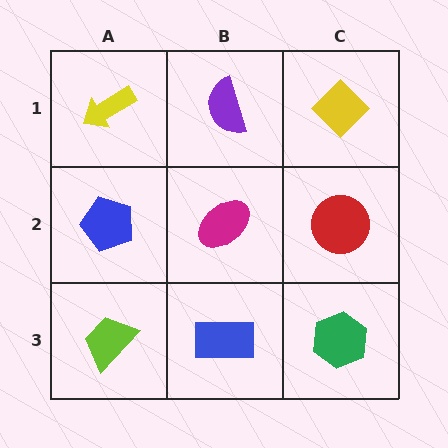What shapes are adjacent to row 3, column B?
A magenta ellipse (row 2, column B), a lime trapezoid (row 3, column A), a green hexagon (row 3, column C).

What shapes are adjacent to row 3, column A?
A blue pentagon (row 2, column A), a blue rectangle (row 3, column B).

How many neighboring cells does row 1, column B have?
3.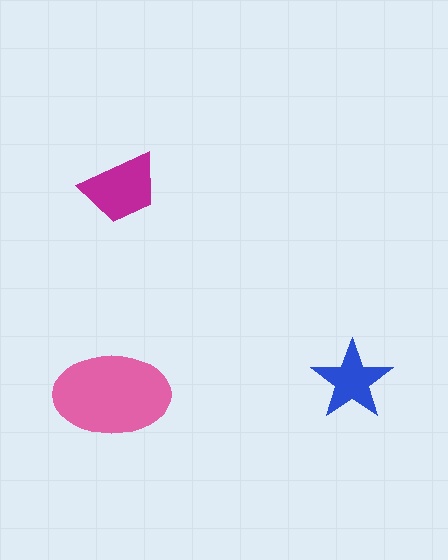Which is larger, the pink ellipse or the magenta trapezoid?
The pink ellipse.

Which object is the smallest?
The blue star.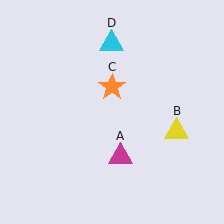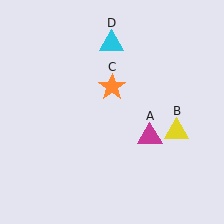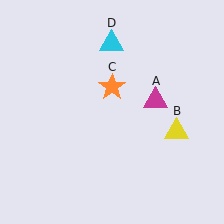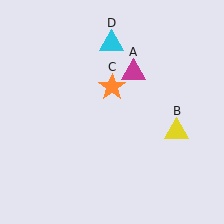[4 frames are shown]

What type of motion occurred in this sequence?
The magenta triangle (object A) rotated counterclockwise around the center of the scene.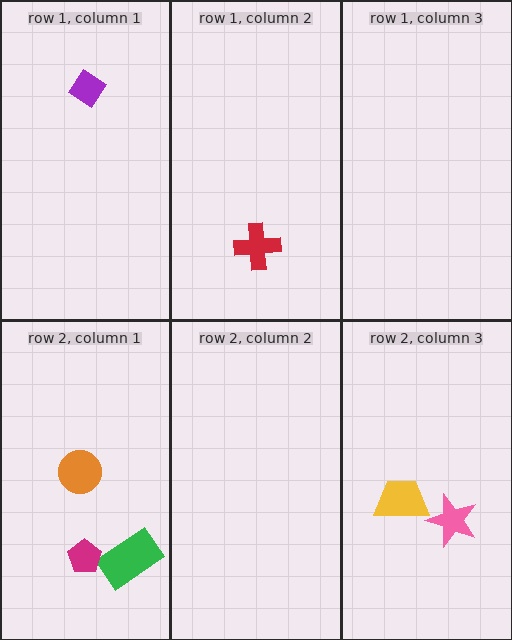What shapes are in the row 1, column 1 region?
The purple diamond.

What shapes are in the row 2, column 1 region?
The green rectangle, the orange circle, the magenta pentagon.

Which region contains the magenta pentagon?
The row 2, column 1 region.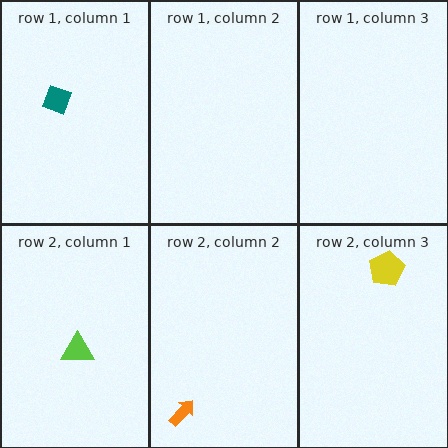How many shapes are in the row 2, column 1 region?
1.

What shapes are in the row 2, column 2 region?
The orange arrow.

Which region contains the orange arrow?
The row 2, column 2 region.